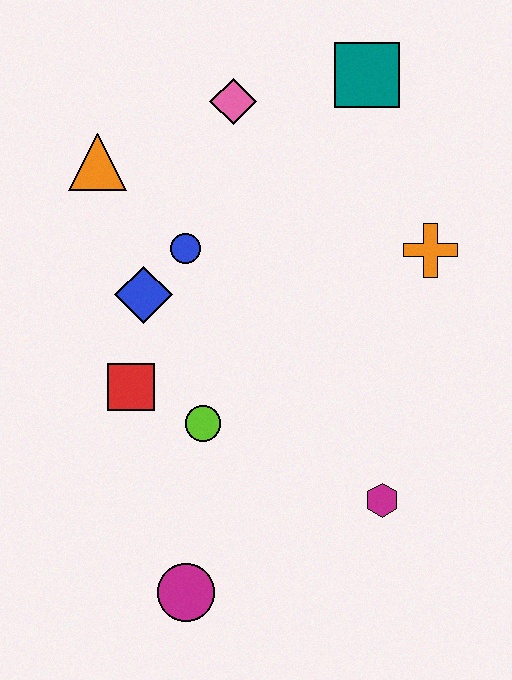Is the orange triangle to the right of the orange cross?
No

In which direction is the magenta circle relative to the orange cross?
The magenta circle is below the orange cross.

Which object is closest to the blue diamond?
The blue circle is closest to the blue diamond.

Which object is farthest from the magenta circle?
The teal square is farthest from the magenta circle.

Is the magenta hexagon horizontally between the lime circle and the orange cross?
Yes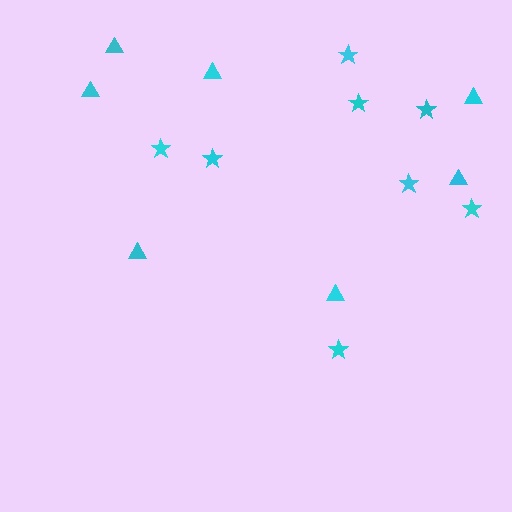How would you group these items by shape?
There are 2 groups: one group of triangles (7) and one group of stars (8).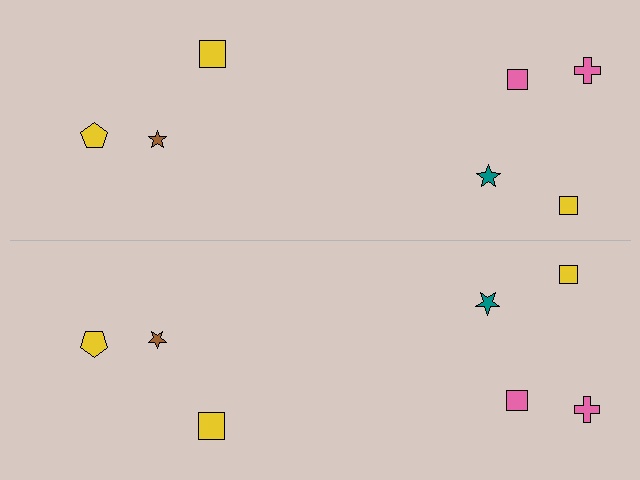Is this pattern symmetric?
Yes, this pattern has bilateral (reflection) symmetry.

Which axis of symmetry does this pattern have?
The pattern has a horizontal axis of symmetry running through the center of the image.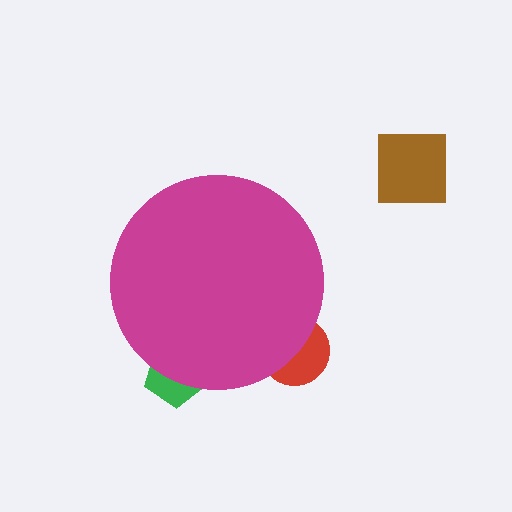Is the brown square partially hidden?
No, the brown square is fully visible.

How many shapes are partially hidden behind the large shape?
2 shapes are partially hidden.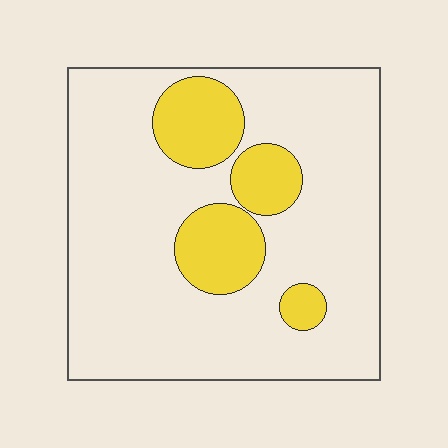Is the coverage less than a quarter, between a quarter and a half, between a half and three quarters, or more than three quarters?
Less than a quarter.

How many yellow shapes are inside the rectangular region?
4.